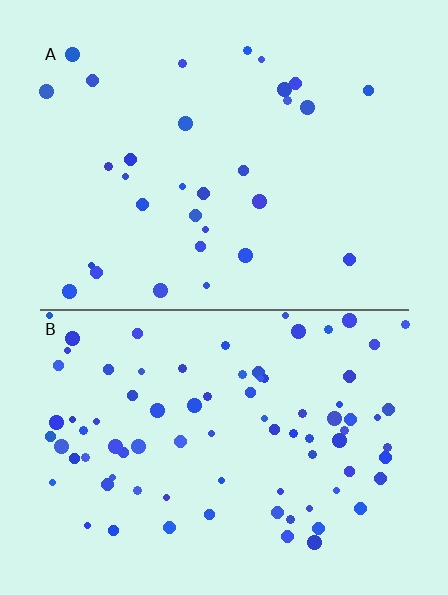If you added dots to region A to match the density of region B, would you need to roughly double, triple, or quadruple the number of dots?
Approximately triple.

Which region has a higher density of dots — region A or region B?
B (the bottom).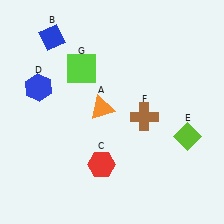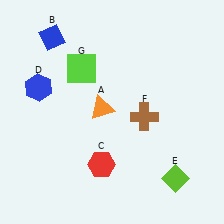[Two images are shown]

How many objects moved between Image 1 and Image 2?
1 object moved between the two images.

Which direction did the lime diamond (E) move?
The lime diamond (E) moved down.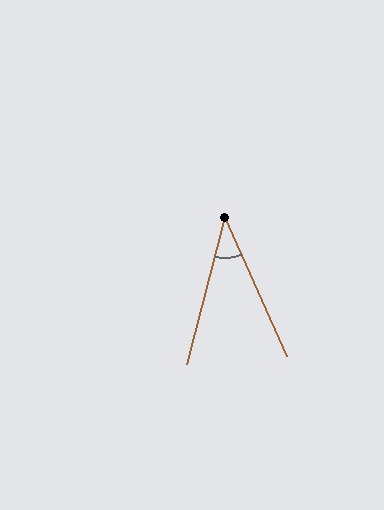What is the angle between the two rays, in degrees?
Approximately 38 degrees.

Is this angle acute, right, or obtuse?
It is acute.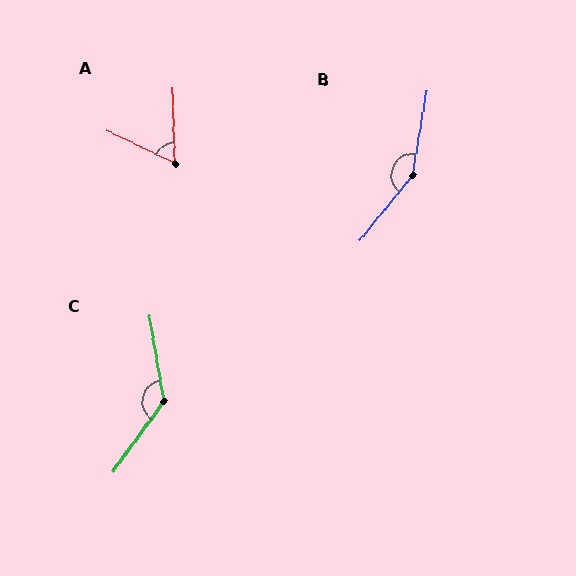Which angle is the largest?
B, at approximately 151 degrees.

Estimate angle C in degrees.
Approximately 135 degrees.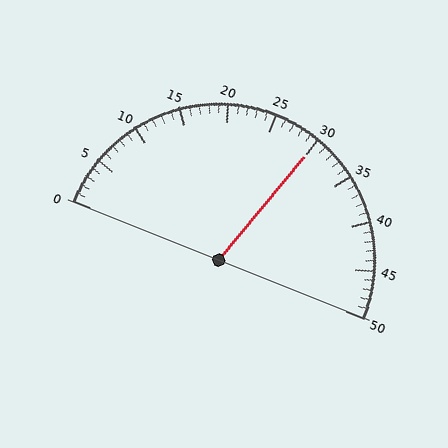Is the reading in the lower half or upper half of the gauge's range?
The reading is in the upper half of the range (0 to 50).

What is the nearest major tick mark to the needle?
The nearest major tick mark is 30.